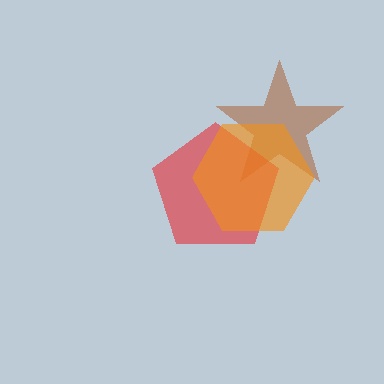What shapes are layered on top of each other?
The layered shapes are: a brown star, a red pentagon, an orange hexagon.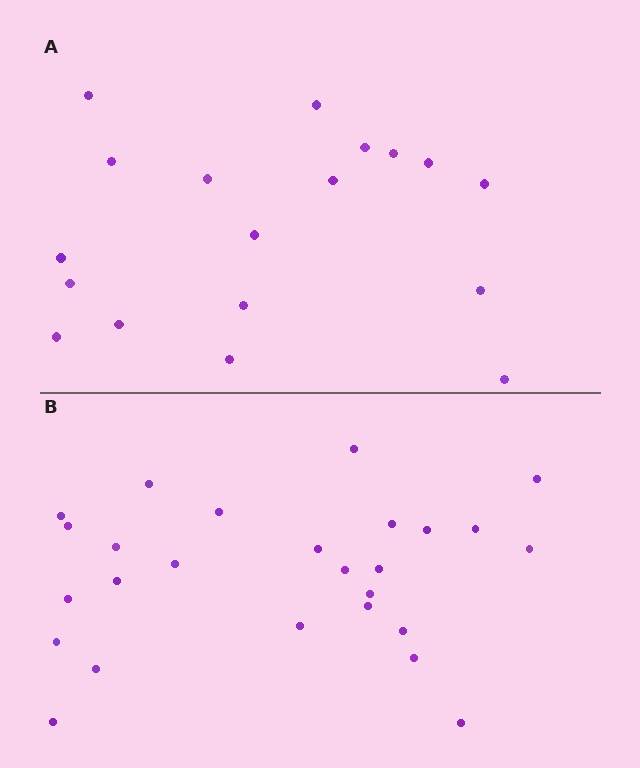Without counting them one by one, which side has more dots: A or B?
Region B (the bottom region) has more dots.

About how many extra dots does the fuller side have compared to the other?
Region B has roughly 8 or so more dots than region A.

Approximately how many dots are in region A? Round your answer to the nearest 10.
About 20 dots. (The exact count is 18, which rounds to 20.)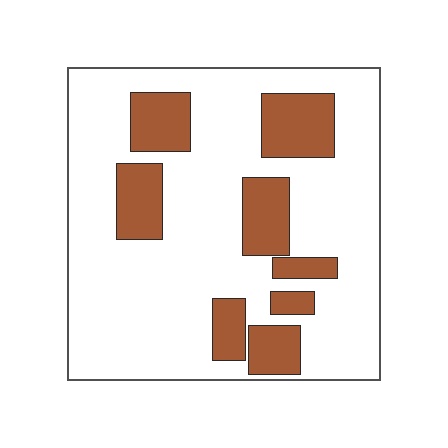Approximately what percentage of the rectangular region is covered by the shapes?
Approximately 25%.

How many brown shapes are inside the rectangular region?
8.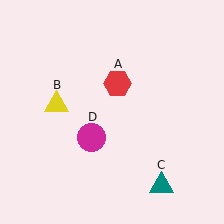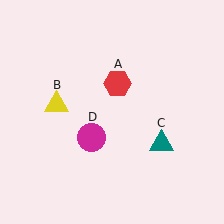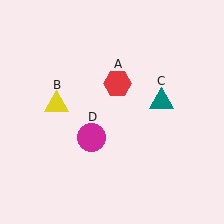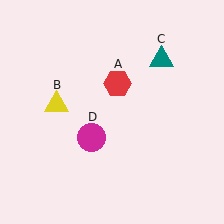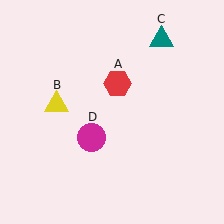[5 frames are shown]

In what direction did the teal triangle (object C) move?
The teal triangle (object C) moved up.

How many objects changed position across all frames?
1 object changed position: teal triangle (object C).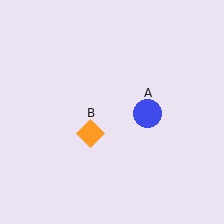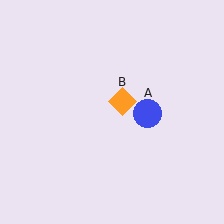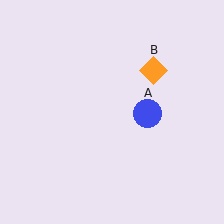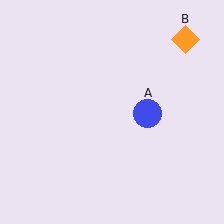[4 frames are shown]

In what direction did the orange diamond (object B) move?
The orange diamond (object B) moved up and to the right.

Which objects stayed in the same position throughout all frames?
Blue circle (object A) remained stationary.